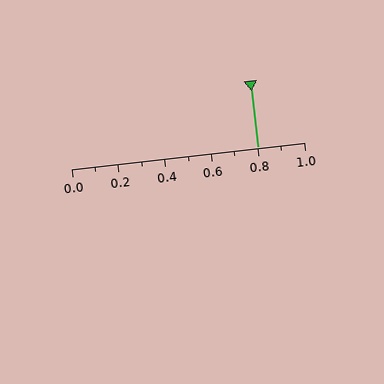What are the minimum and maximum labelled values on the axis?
The axis runs from 0.0 to 1.0.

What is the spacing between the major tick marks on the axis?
The major ticks are spaced 0.2 apart.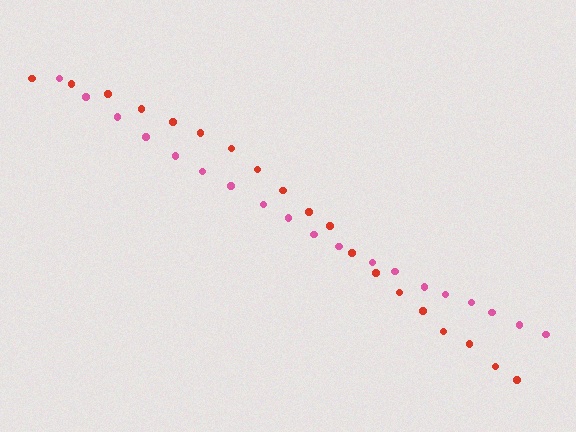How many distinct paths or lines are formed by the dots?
There are 2 distinct paths.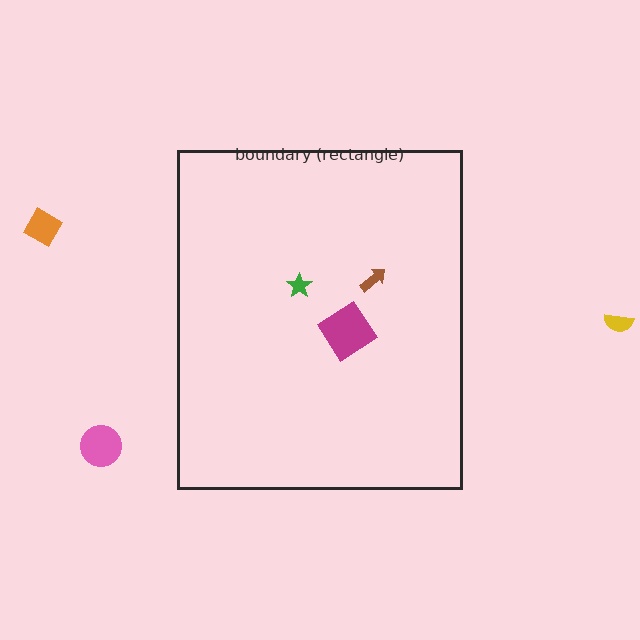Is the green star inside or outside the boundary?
Inside.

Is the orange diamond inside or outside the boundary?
Outside.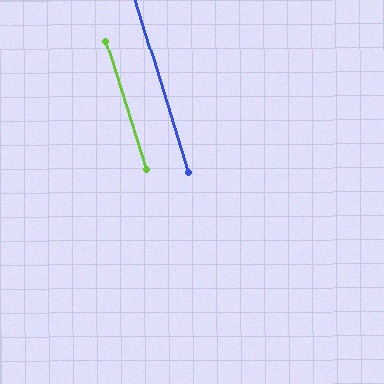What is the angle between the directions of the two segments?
Approximately 1 degree.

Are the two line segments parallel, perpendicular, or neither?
Parallel — their directions differ by only 0.7°.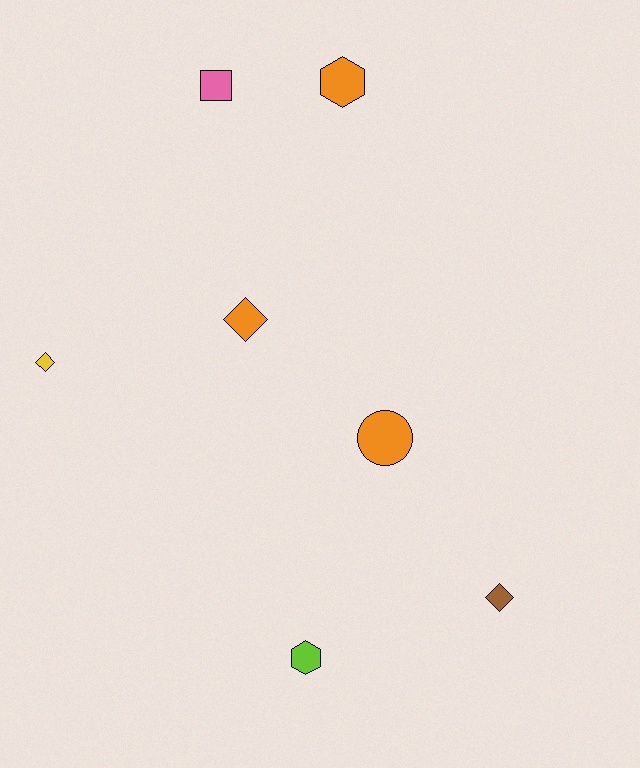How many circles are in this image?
There is 1 circle.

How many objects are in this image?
There are 7 objects.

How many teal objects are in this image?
There are no teal objects.